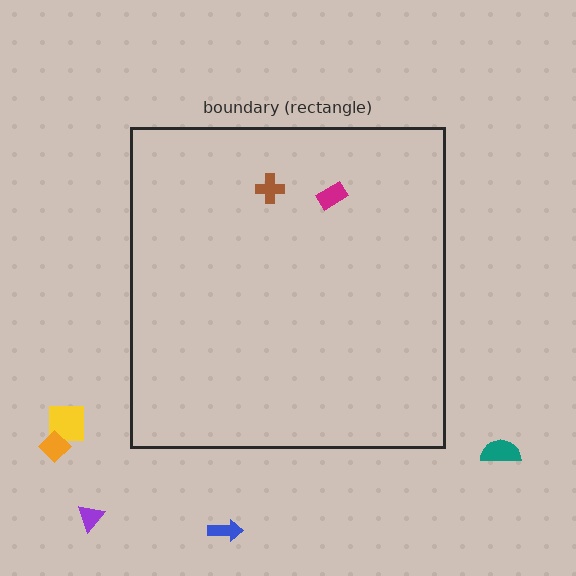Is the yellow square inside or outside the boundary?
Outside.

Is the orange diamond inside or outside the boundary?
Outside.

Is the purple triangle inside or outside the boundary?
Outside.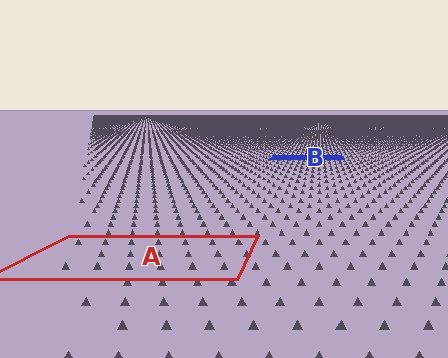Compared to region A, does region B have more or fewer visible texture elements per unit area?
Region B has more texture elements per unit area — they are packed more densely because it is farther away.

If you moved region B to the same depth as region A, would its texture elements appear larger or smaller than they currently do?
They would appear larger. At a closer depth, the same texture elements are projected at a bigger on-screen size.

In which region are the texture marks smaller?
The texture marks are smaller in region B, because it is farther away.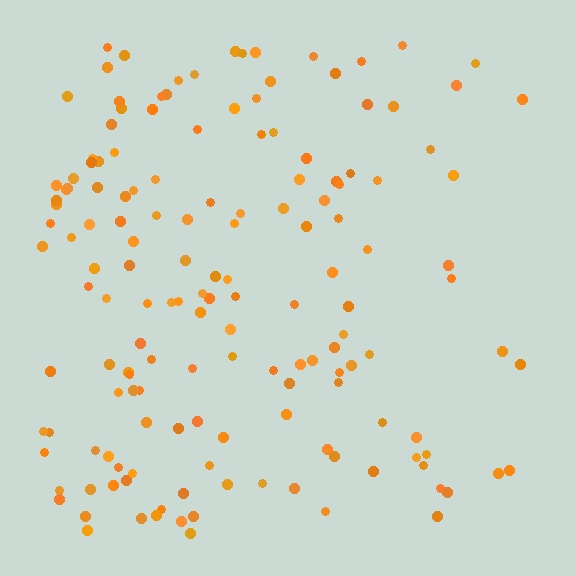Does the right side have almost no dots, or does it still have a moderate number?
Still a moderate number, just noticeably fewer than the left.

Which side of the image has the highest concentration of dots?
The left.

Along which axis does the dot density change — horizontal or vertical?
Horizontal.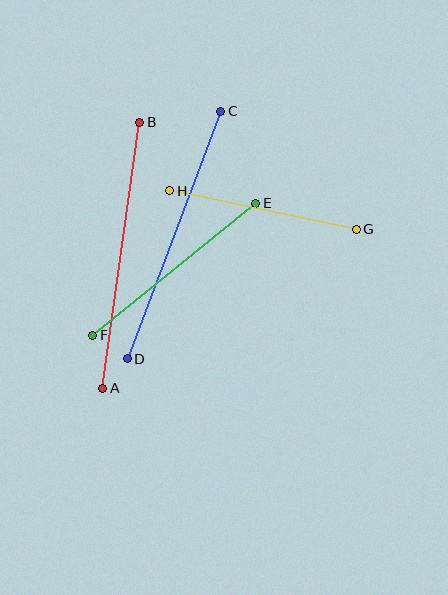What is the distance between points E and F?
The distance is approximately 210 pixels.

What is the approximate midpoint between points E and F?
The midpoint is at approximately (174, 269) pixels.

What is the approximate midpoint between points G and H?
The midpoint is at approximately (263, 210) pixels.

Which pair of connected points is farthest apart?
Points A and B are farthest apart.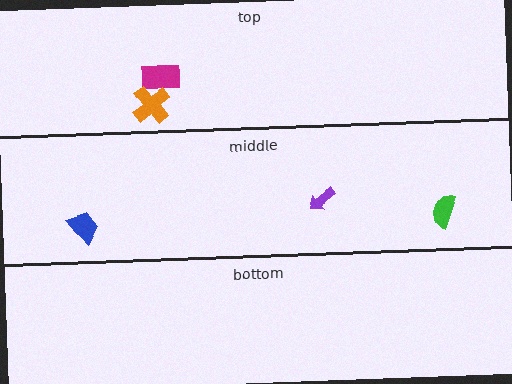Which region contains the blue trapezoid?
The middle region.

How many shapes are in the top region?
2.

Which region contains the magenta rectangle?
The top region.